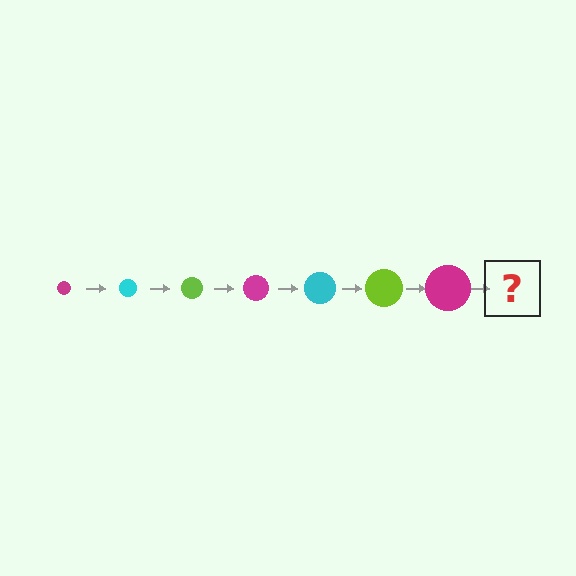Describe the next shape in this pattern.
It should be a cyan circle, larger than the previous one.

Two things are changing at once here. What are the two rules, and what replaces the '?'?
The two rules are that the circle grows larger each step and the color cycles through magenta, cyan, and lime. The '?' should be a cyan circle, larger than the previous one.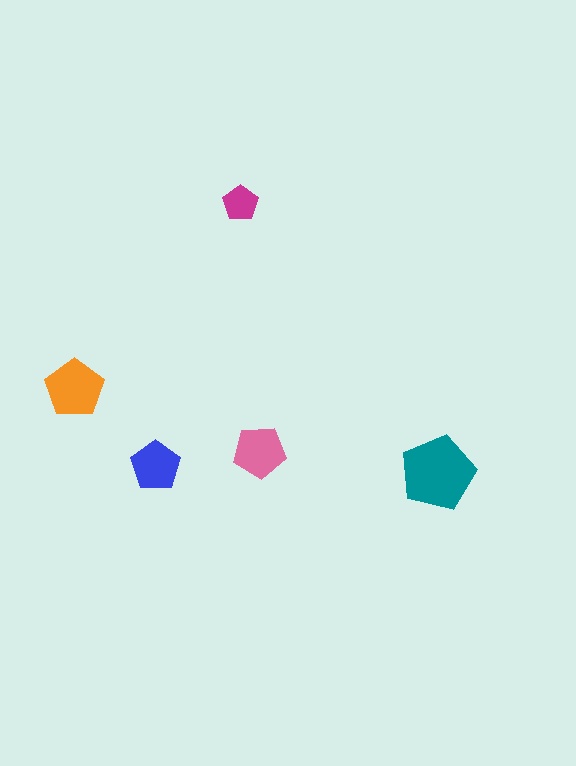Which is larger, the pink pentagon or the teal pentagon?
The teal one.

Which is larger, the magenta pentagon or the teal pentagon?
The teal one.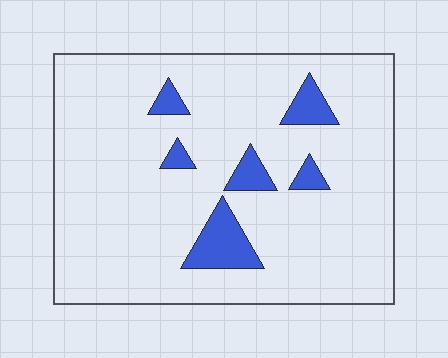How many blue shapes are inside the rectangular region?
6.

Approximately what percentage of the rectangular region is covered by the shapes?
Approximately 10%.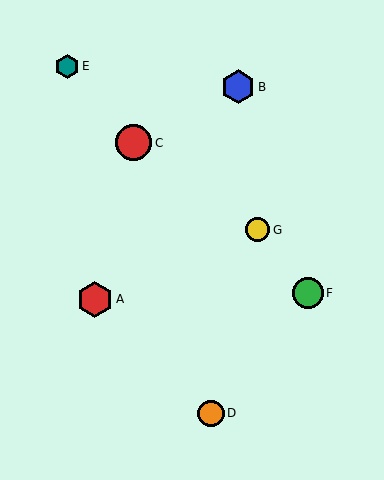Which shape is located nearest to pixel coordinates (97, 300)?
The red hexagon (labeled A) at (95, 299) is nearest to that location.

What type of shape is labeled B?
Shape B is a blue hexagon.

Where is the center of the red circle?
The center of the red circle is at (134, 143).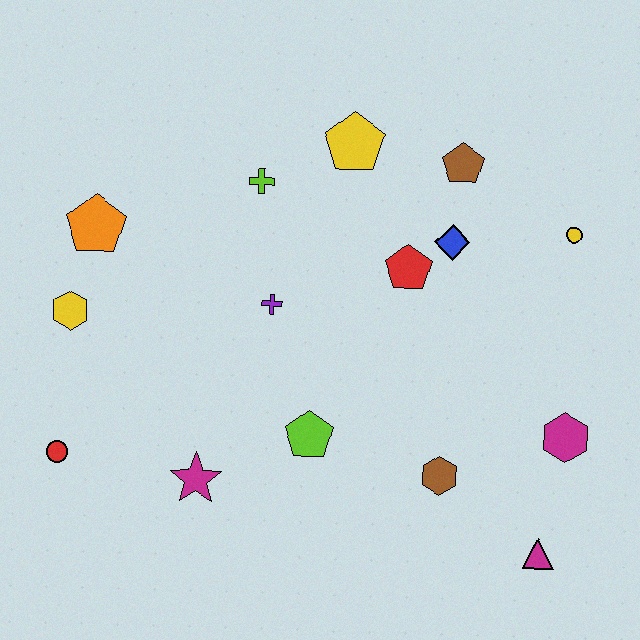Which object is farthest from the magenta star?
The yellow circle is farthest from the magenta star.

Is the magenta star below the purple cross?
Yes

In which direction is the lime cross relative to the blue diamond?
The lime cross is to the left of the blue diamond.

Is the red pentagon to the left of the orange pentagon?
No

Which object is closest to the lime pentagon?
The magenta star is closest to the lime pentagon.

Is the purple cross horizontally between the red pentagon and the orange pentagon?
Yes